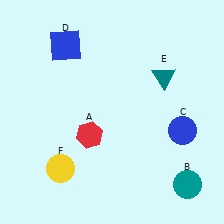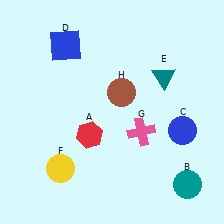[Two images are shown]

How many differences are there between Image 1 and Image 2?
There are 2 differences between the two images.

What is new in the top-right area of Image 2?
A brown circle (H) was added in the top-right area of Image 2.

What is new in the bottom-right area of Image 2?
A pink cross (G) was added in the bottom-right area of Image 2.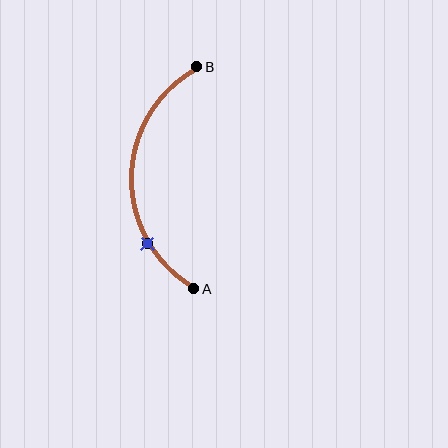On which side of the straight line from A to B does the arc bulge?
The arc bulges to the left of the straight line connecting A and B.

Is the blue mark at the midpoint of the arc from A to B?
No. The blue mark lies on the arc but is closer to endpoint A. The arc midpoint would be at the point on the curve equidistant along the arc from both A and B.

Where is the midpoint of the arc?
The arc midpoint is the point on the curve farthest from the straight line joining A and B. It sits to the left of that line.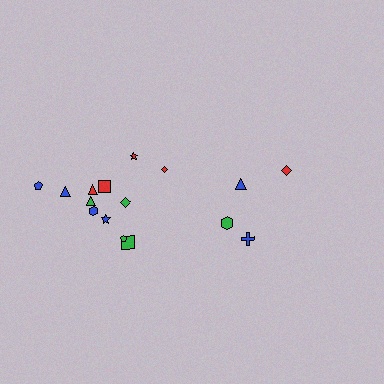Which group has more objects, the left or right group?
The left group.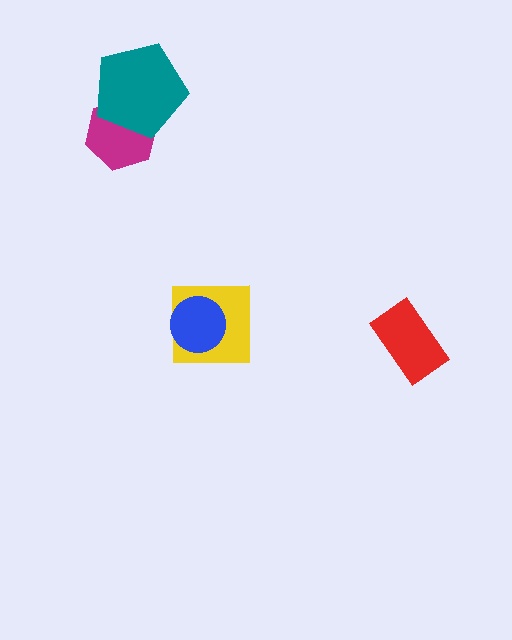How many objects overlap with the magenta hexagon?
1 object overlaps with the magenta hexagon.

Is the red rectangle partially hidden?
No, no other shape covers it.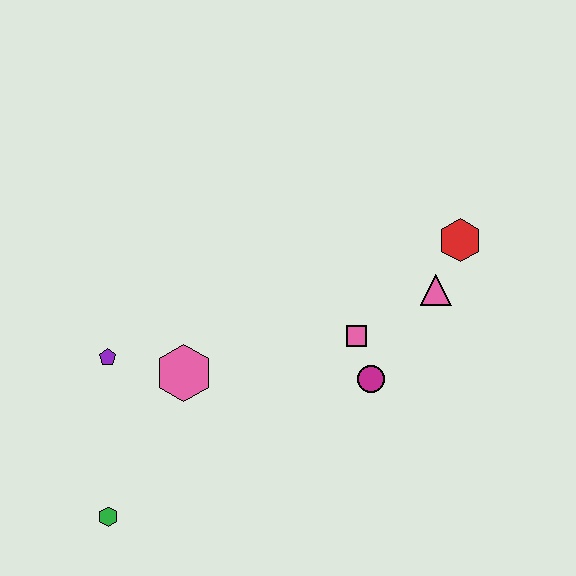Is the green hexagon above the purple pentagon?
No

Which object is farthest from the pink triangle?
The green hexagon is farthest from the pink triangle.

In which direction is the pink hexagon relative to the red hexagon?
The pink hexagon is to the left of the red hexagon.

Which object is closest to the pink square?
The magenta circle is closest to the pink square.